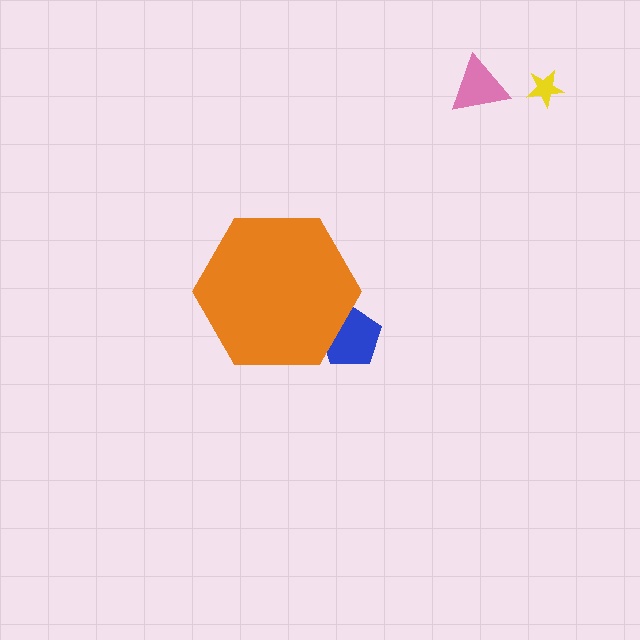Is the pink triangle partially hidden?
No, the pink triangle is fully visible.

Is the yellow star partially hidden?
No, the yellow star is fully visible.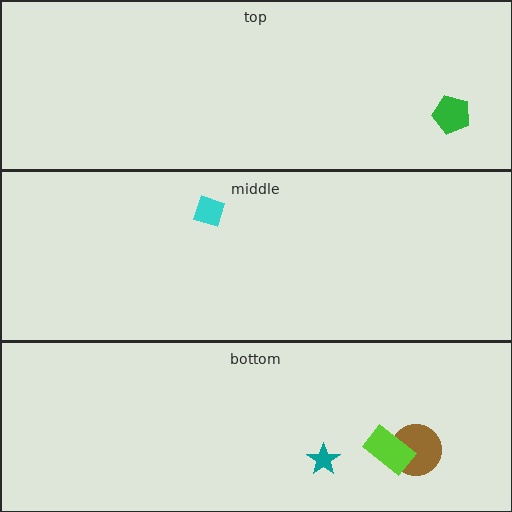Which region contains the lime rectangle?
The bottom region.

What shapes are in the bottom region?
The teal star, the brown circle, the lime rectangle.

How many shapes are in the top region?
1.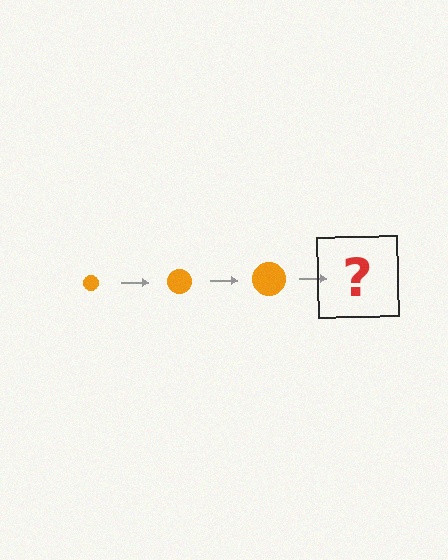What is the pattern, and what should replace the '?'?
The pattern is that the circle gets progressively larger each step. The '?' should be an orange circle, larger than the previous one.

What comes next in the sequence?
The next element should be an orange circle, larger than the previous one.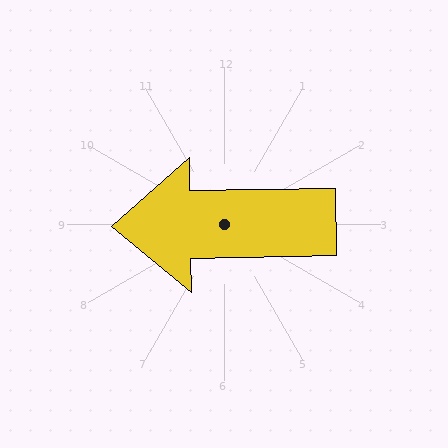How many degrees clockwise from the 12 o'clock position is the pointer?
Approximately 269 degrees.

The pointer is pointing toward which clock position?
Roughly 9 o'clock.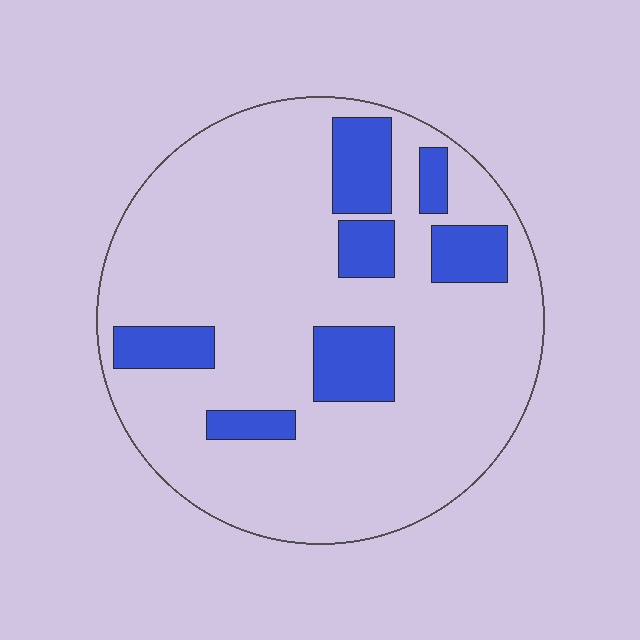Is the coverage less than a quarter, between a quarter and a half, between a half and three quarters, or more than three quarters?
Less than a quarter.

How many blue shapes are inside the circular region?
7.